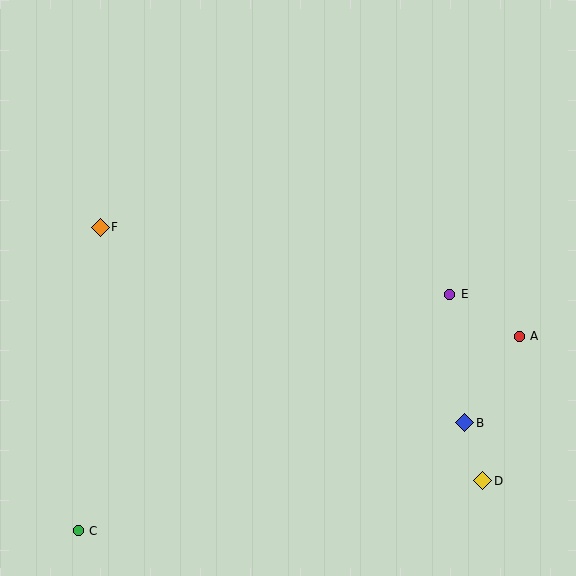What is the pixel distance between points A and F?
The distance between A and F is 433 pixels.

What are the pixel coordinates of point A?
Point A is at (519, 336).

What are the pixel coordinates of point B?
Point B is at (465, 423).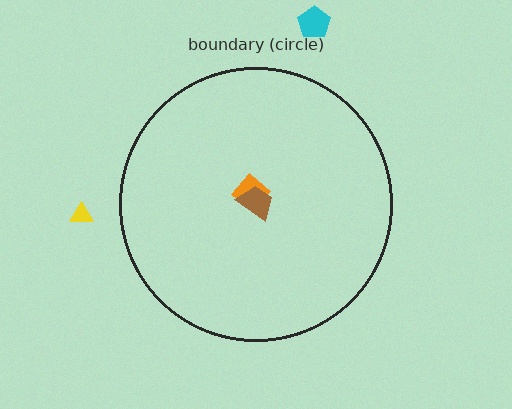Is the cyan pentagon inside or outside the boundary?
Outside.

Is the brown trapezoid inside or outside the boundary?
Inside.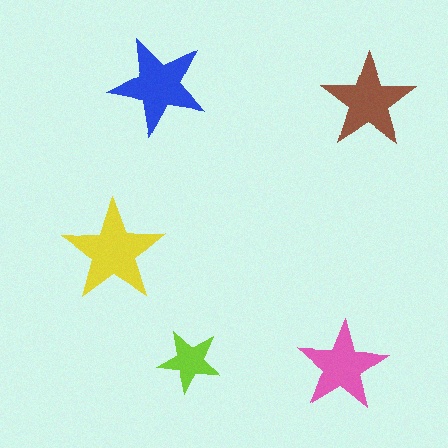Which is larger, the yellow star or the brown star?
The yellow one.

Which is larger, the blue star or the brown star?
The blue one.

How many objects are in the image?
There are 5 objects in the image.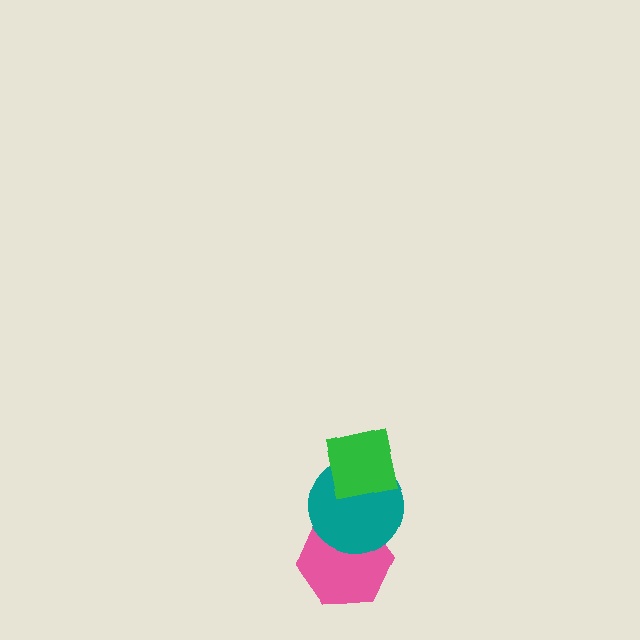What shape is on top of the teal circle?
The green square is on top of the teal circle.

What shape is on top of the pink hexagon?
The teal circle is on top of the pink hexagon.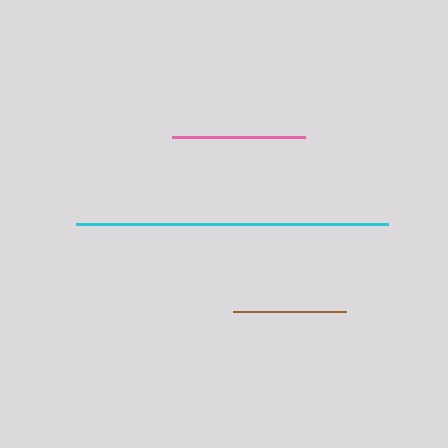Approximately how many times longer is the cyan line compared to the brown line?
The cyan line is approximately 2.8 times the length of the brown line.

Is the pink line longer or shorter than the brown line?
The pink line is longer than the brown line.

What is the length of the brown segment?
The brown segment is approximately 113 pixels long.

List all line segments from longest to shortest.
From longest to shortest: cyan, pink, brown.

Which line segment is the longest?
The cyan line is the longest at approximately 312 pixels.